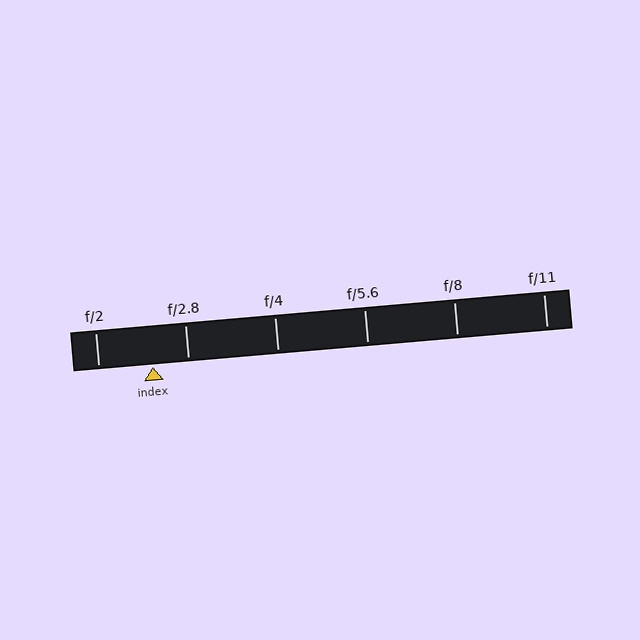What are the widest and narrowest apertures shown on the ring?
The widest aperture shown is f/2 and the narrowest is f/11.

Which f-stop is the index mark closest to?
The index mark is closest to f/2.8.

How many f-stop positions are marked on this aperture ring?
There are 6 f-stop positions marked.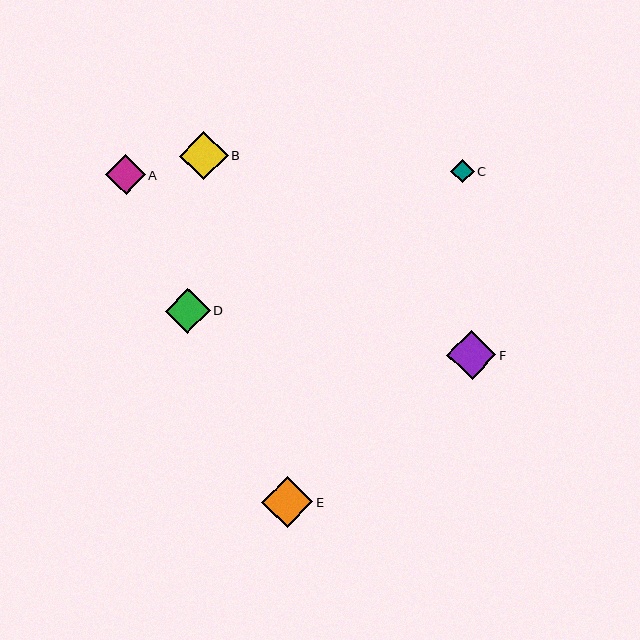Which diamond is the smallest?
Diamond C is the smallest with a size of approximately 23 pixels.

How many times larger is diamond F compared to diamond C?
Diamond F is approximately 2.1 times the size of diamond C.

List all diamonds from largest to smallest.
From largest to smallest: E, F, B, D, A, C.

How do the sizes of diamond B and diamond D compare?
Diamond B and diamond D are approximately the same size.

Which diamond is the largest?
Diamond E is the largest with a size of approximately 51 pixels.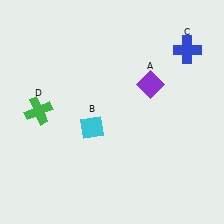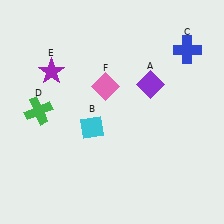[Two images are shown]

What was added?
A purple star (E), a pink diamond (F) were added in Image 2.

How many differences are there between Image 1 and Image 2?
There are 2 differences between the two images.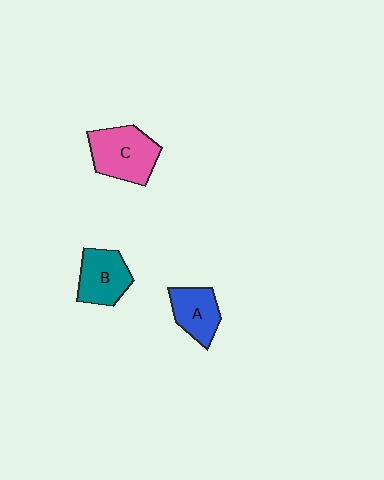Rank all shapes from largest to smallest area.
From largest to smallest: C (pink), B (teal), A (blue).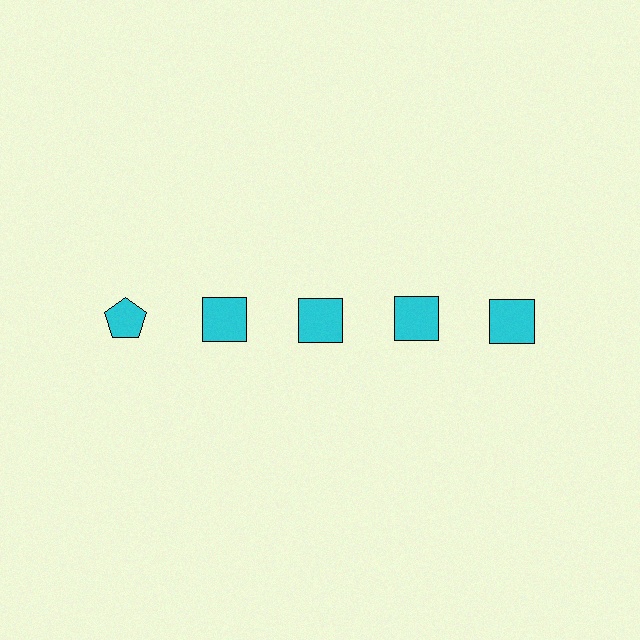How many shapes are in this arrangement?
There are 5 shapes arranged in a grid pattern.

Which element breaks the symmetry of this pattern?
The cyan pentagon in the top row, leftmost column breaks the symmetry. All other shapes are cyan squares.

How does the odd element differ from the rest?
It has a different shape: pentagon instead of square.